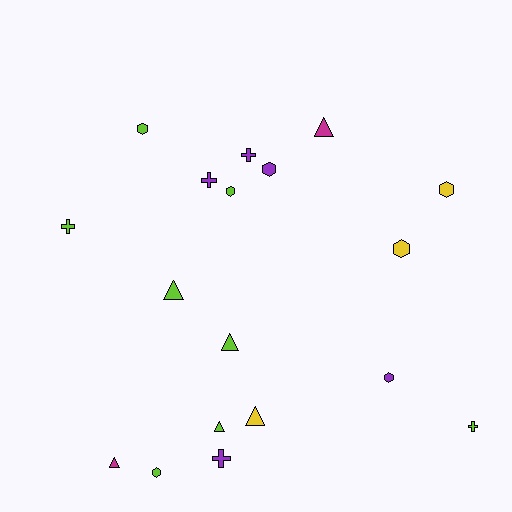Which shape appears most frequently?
Hexagon, with 7 objects.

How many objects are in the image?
There are 18 objects.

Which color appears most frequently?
Lime, with 8 objects.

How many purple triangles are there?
There are no purple triangles.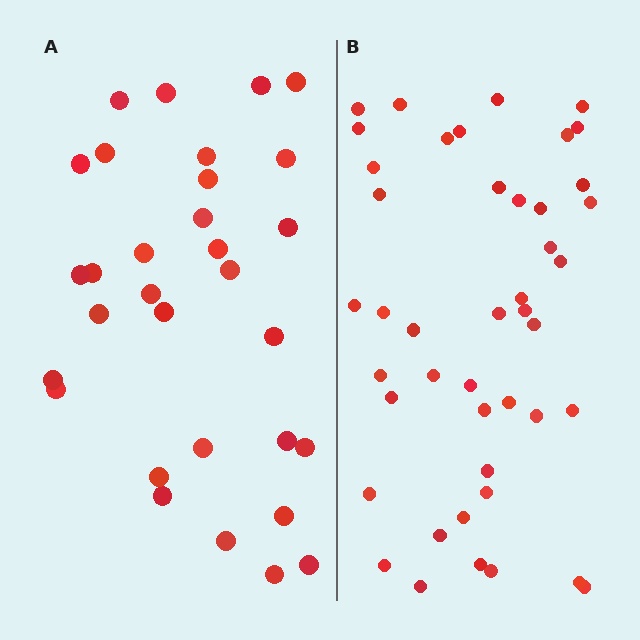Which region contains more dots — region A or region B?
Region B (the right region) has more dots.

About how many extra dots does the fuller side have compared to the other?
Region B has approximately 15 more dots than region A.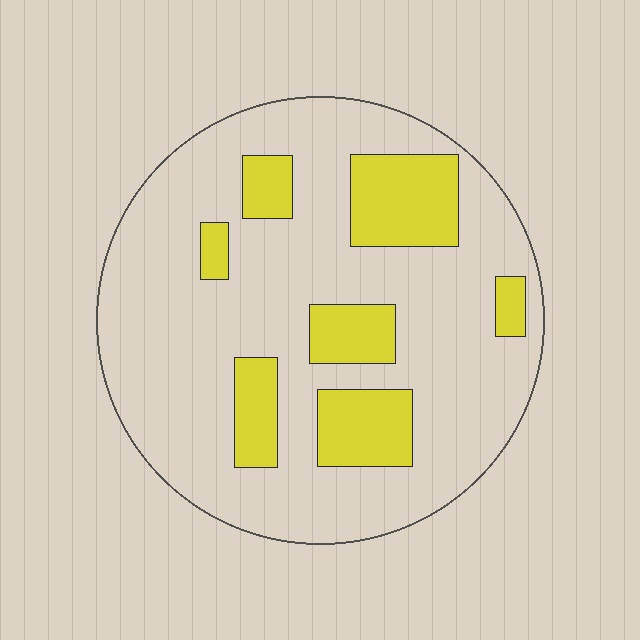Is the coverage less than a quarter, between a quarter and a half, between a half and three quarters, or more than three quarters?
Less than a quarter.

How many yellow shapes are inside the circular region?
7.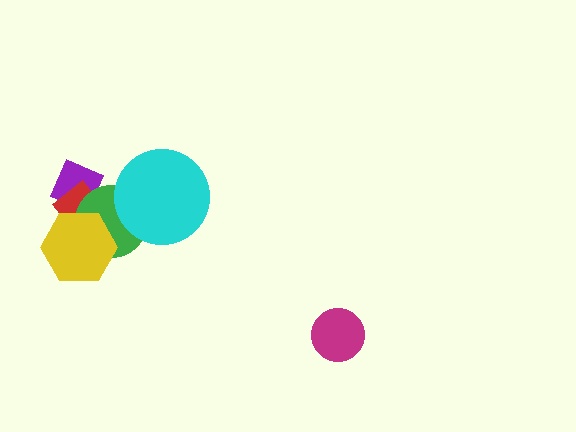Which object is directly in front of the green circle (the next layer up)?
The yellow hexagon is directly in front of the green circle.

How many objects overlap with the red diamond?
3 objects overlap with the red diamond.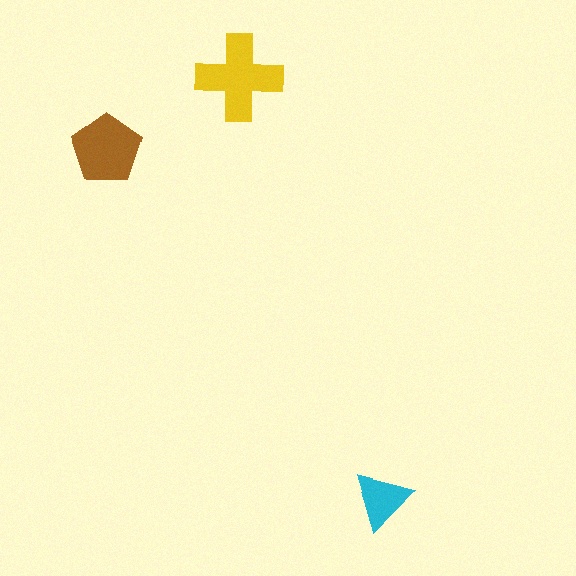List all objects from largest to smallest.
The yellow cross, the brown pentagon, the cyan triangle.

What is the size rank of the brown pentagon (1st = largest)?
2nd.